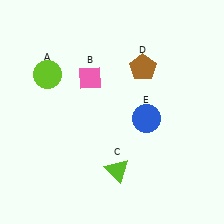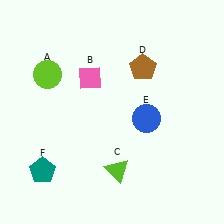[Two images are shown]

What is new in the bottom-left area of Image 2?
A teal pentagon (F) was added in the bottom-left area of Image 2.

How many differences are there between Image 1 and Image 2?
There is 1 difference between the two images.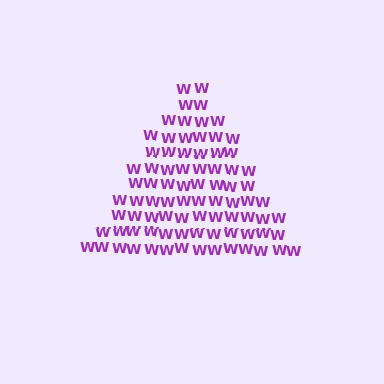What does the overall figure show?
The overall figure shows a triangle.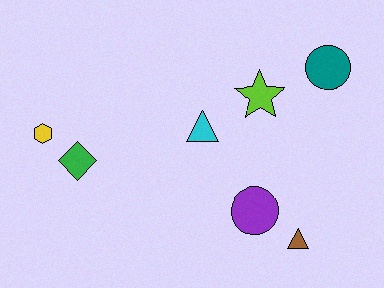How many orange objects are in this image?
There are no orange objects.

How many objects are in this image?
There are 7 objects.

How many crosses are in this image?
There are no crosses.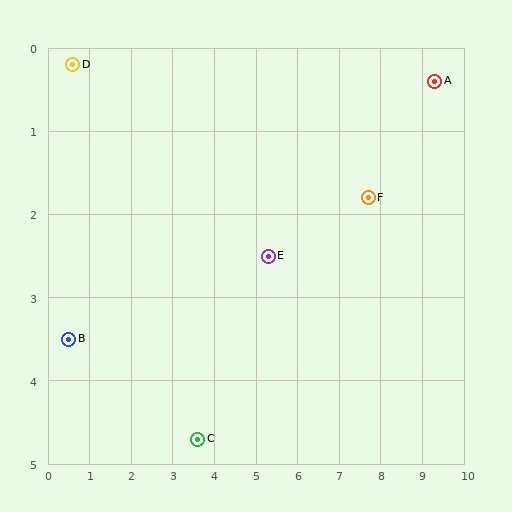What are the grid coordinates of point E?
Point E is at approximately (5.3, 2.5).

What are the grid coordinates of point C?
Point C is at approximately (3.6, 4.7).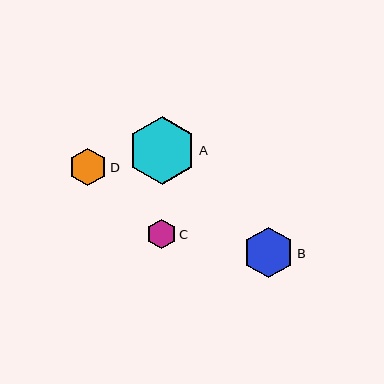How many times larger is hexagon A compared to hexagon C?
Hexagon A is approximately 2.3 times the size of hexagon C.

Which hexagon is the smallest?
Hexagon C is the smallest with a size of approximately 29 pixels.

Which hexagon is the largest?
Hexagon A is the largest with a size of approximately 68 pixels.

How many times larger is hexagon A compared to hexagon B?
Hexagon A is approximately 1.3 times the size of hexagon B.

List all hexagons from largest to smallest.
From largest to smallest: A, B, D, C.